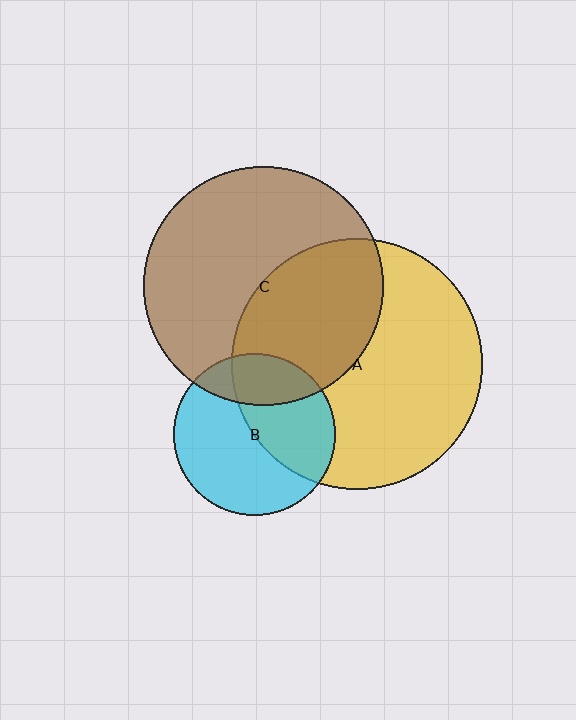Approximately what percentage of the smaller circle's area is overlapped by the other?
Approximately 25%.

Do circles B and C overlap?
Yes.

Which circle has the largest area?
Circle A (yellow).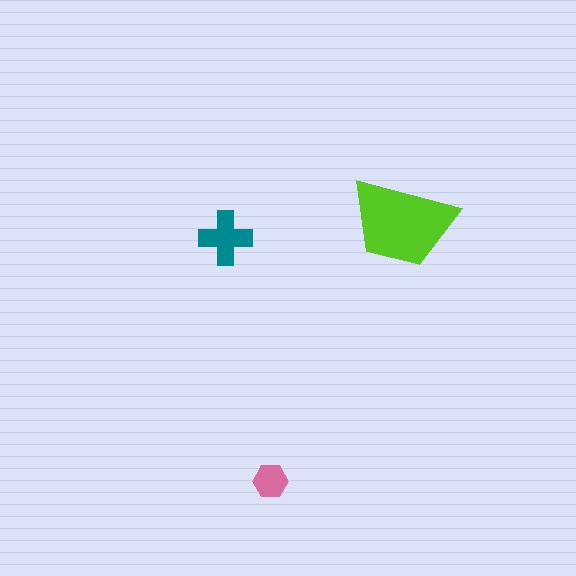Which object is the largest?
The lime trapezoid.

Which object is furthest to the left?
The teal cross is leftmost.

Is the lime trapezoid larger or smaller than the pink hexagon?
Larger.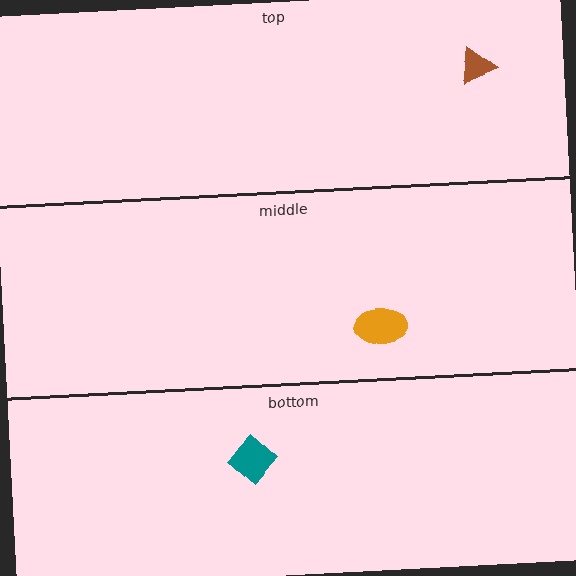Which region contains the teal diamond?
The bottom region.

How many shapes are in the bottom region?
1.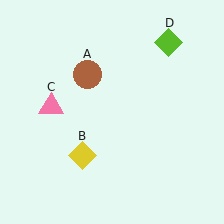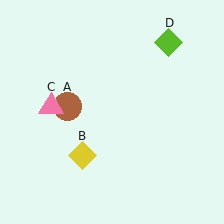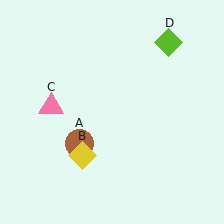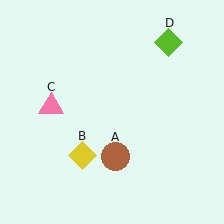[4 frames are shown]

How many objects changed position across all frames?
1 object changed position: brown circle (object A).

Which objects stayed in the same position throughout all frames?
Yellow diamond (object B) and pink triangle (object C) and lime diamond (object D) remained stationary.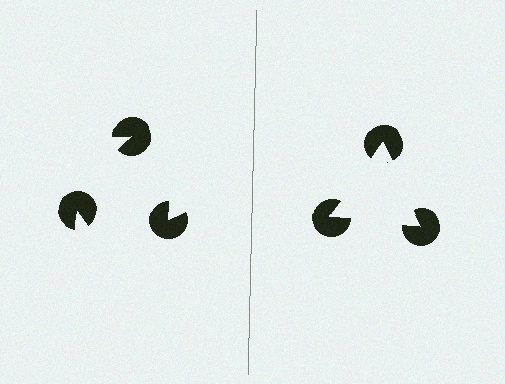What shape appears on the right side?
An illusory triangle.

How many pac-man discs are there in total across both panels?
6 — 3 on each side.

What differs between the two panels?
The pac-man discs are positioned identically on both sides; only the wedge orientations differ. On the right they align to a triangle; on the left they are misaligned.